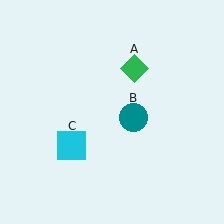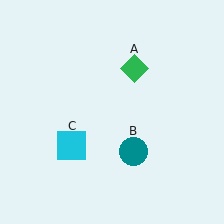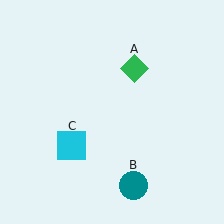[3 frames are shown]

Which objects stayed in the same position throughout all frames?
Green diamond (object A) and cyan square (object C) remained stationary.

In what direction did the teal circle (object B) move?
The teal circle (object B) moved down.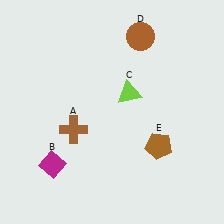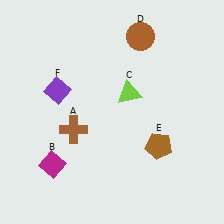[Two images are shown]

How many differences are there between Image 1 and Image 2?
There is 1 difference between the two images.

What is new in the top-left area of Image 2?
A purple diamond (F) was added in the top-left area of Image 2.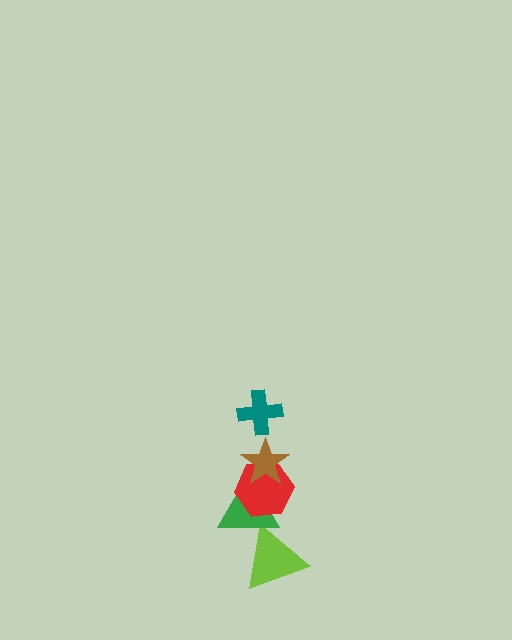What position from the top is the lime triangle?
The lime triangle is 5th from the top.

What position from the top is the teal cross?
The teal cross is 1st from the top.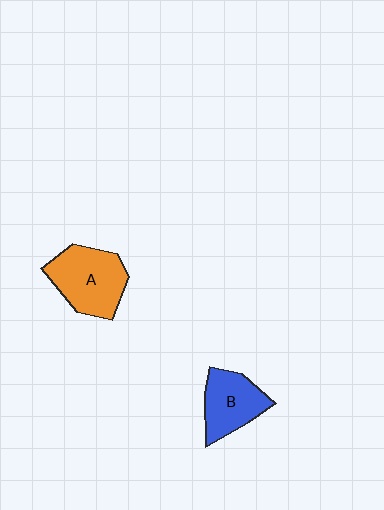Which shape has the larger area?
Shape A (orange).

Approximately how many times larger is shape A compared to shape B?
Approximately 1.3 times.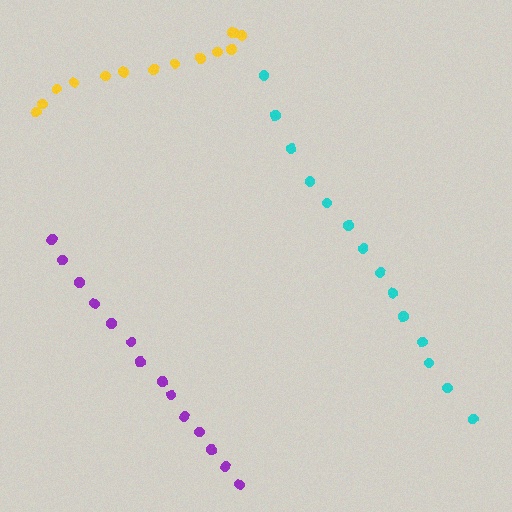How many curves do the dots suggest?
There are 3 distinct paths.